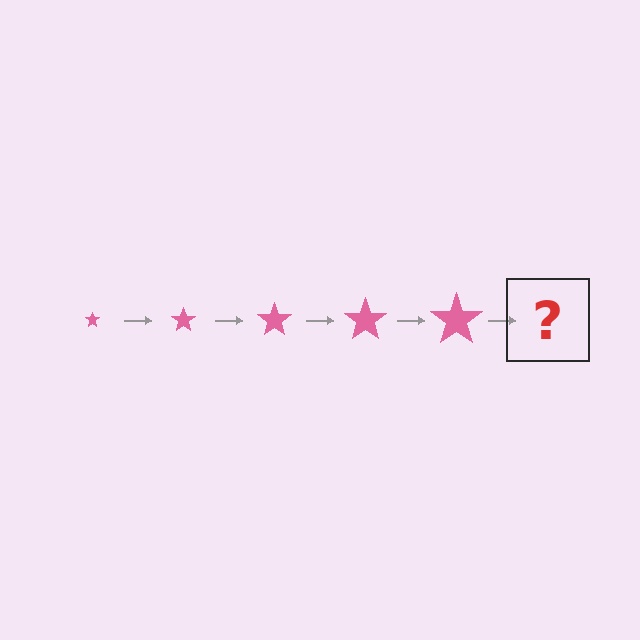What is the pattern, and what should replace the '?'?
The pattern is that the star gets progressively larger each step. The '?' should be a pink star, larger than the previous one.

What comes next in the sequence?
The next element should be a pink star, larger than the previous one.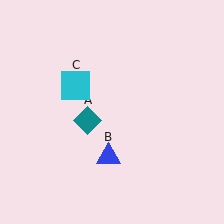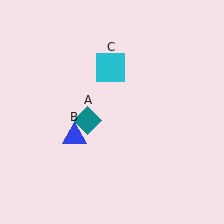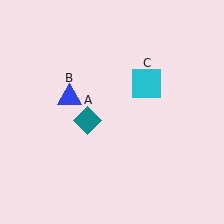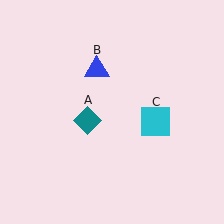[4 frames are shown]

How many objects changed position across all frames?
2 objects changed position: blue triangle (object B), cyan square (object C).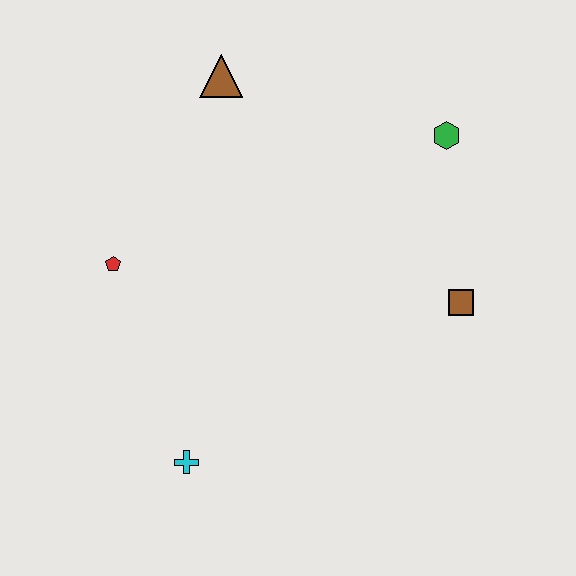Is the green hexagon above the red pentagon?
Yes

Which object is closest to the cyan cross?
The red pentagon is closest to the cyan cross.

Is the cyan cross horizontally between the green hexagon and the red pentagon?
Yes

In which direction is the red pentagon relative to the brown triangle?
The red pentagon is below the brown triangle.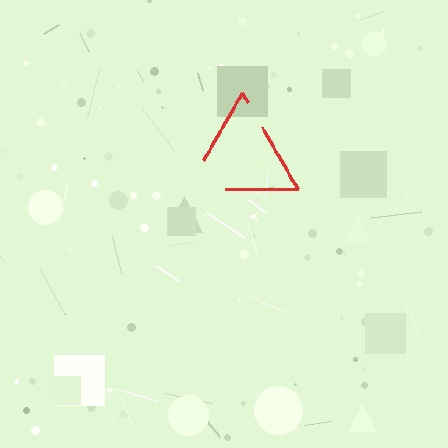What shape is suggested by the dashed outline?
The dashed outline suggests a triangle.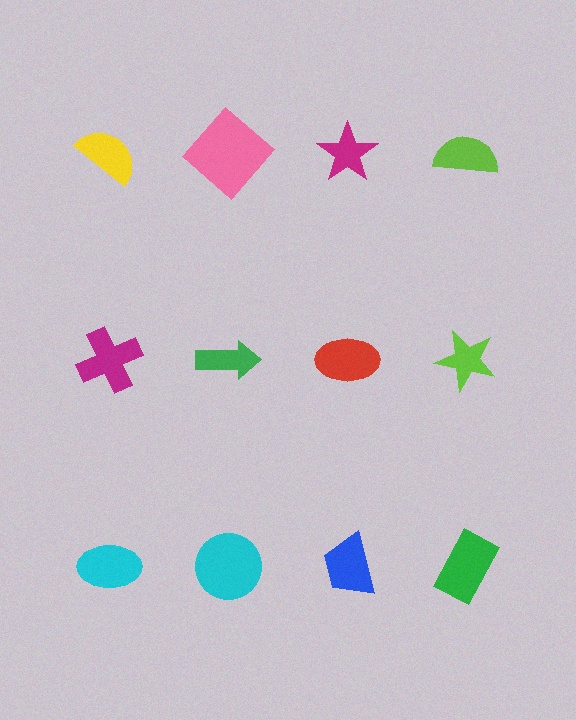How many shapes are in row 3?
4 shapes.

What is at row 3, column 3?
A blue trapezoid.